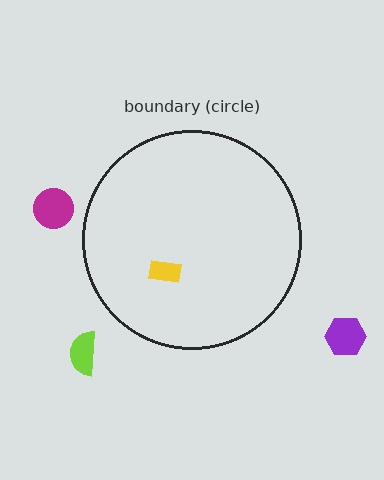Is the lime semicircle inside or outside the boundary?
Outside.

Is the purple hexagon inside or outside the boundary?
Outside.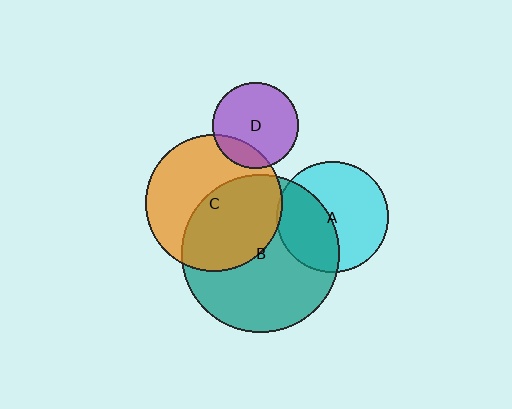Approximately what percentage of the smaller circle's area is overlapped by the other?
Approximately 50%.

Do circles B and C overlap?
Yes.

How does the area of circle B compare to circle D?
Approximately 3.4 times.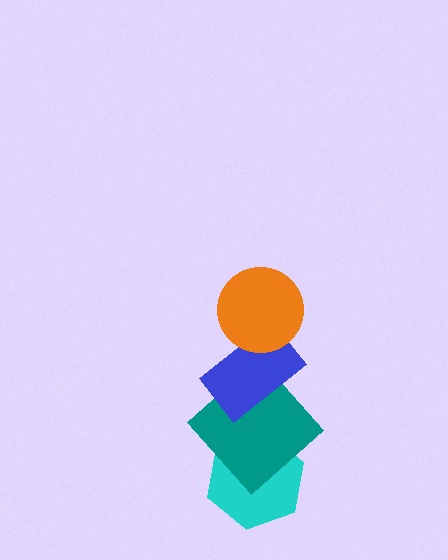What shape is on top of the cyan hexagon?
The teal diamond is on top of the cyan hexagon.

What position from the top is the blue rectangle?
The blue rectangle is 2nd from the top.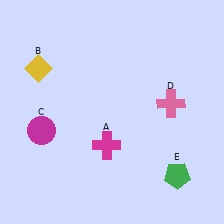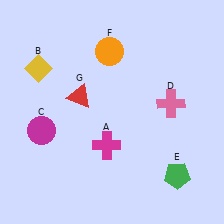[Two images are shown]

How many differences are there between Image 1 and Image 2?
There are 2 differences between the two images.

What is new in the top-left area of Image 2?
An orange circle (F) was added in the top-left area of Image 2.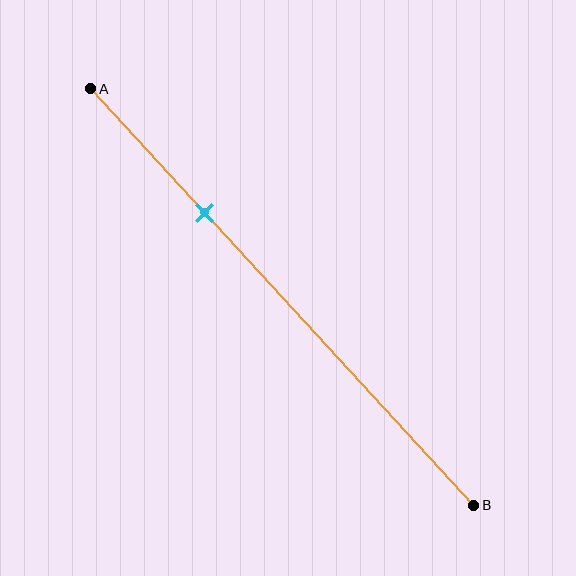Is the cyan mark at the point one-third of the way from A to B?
No, the mark is at about 30% from A, not at the 33% one-third point.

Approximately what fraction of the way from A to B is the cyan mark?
The cyan mark is approximately 30% of the way from A to B.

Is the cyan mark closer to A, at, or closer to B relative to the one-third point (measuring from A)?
The cyan mark is closer to point A than the one-third point of segment AB.